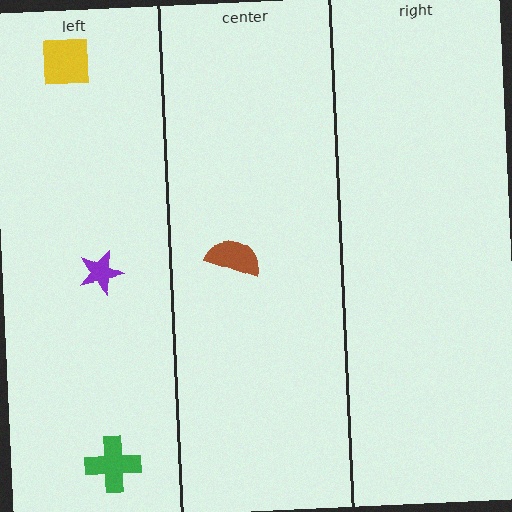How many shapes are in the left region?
3.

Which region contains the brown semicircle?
The center region.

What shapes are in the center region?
The brown semicircle.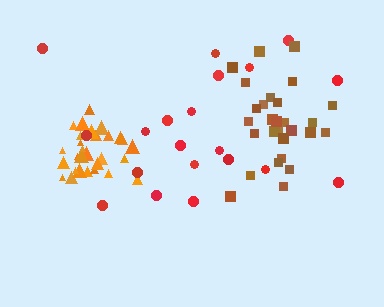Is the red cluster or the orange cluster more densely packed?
Orange.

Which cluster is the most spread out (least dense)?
Red.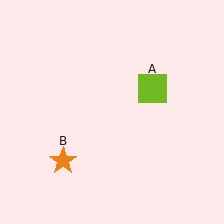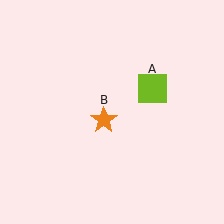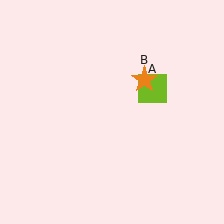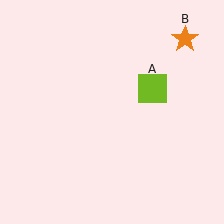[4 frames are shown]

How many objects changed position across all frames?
1 object changed position: orange star (object B).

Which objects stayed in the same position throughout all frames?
Lime square (object A) remained stationary.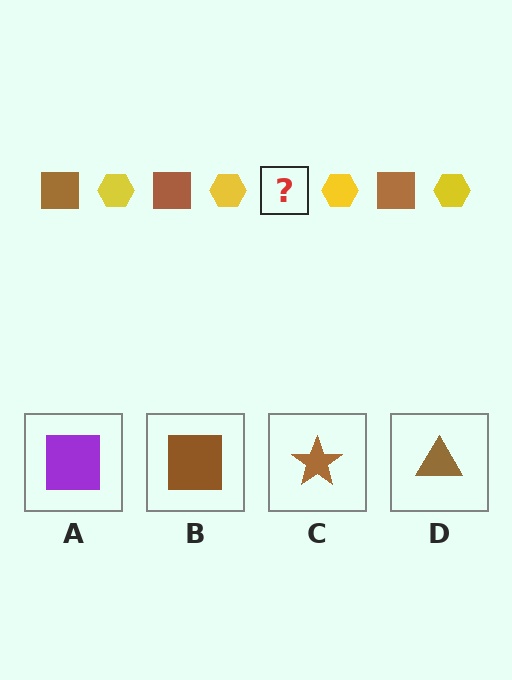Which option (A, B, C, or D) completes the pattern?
B.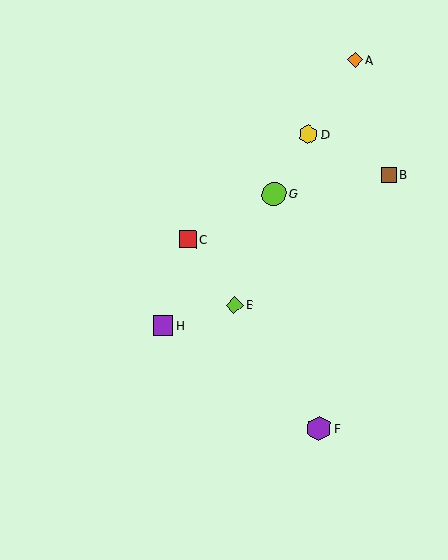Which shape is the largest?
The purple hexagon (labeled F) is the largest.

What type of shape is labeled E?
Shape E is a lime diamond.